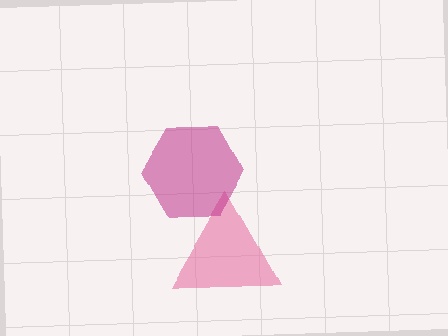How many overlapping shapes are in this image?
There are 2 overlapping shapes in the image.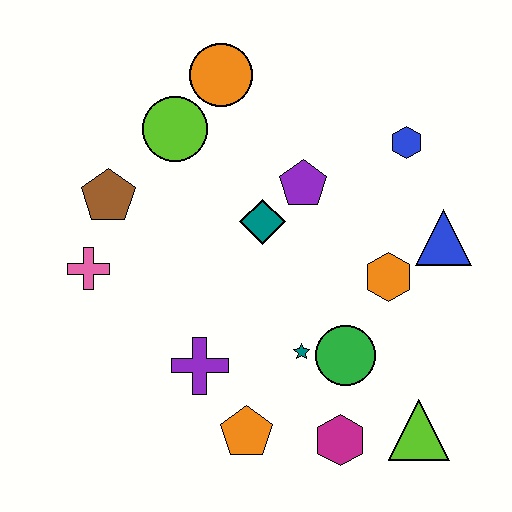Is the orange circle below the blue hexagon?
No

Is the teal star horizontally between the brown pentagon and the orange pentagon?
No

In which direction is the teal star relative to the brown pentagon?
The teal star is to the right of the brown pentagon.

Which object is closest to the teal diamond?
The purple pentagon is closest to the teal diamond.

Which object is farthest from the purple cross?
The blue hexagon is farthest from the purple cross.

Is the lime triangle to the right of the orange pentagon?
Yes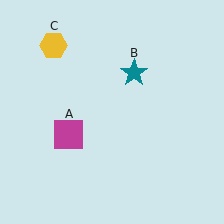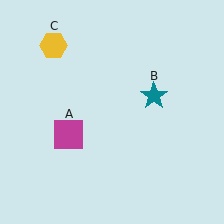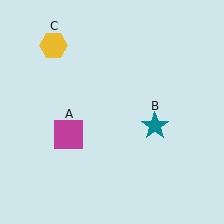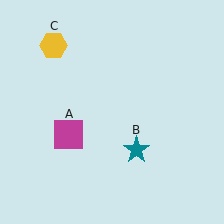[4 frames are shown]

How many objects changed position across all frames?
1 object changed position: teal star (object B).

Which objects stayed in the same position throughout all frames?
Magenta square (object A) and yellow hexagon (object C) remained stationary.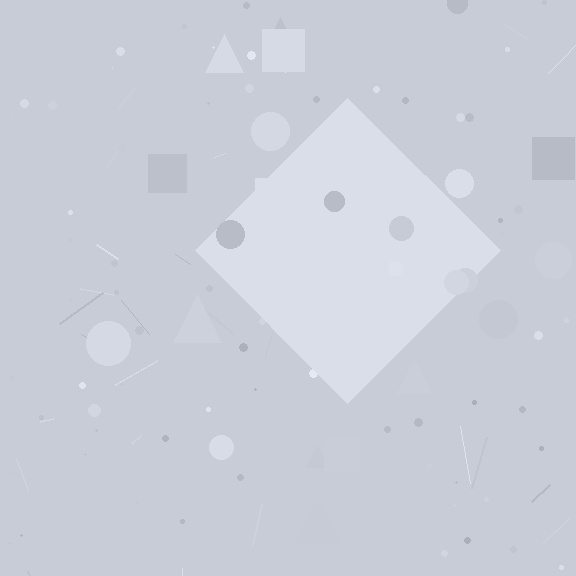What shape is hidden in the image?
A diamond is hidden in the image.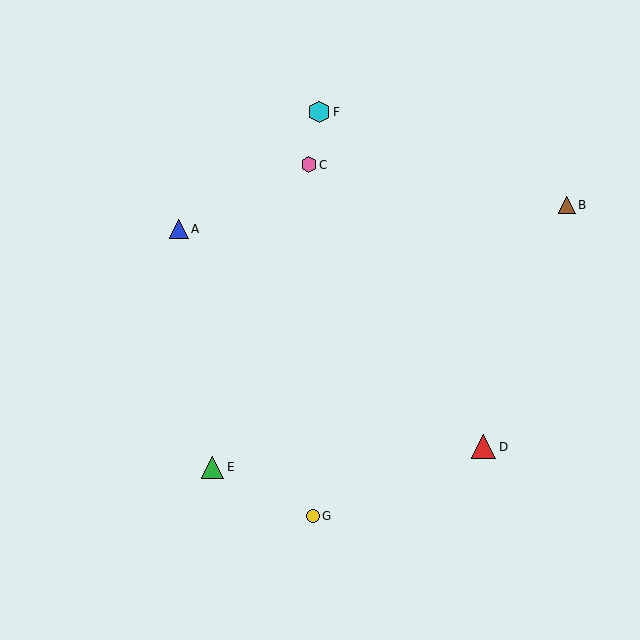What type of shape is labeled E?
Shape E is a green triangle.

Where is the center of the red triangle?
The center of the red triangle is at (484, 447).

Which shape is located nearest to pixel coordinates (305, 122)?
The cyan hexagon (labeled F) at (319, 112) is nearest to that location.